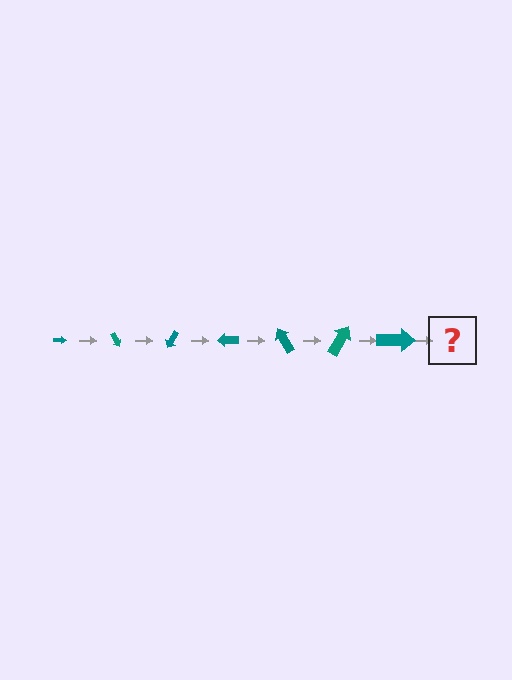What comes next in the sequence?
The next element should be an arrow, larger than the previous one and rotated 420 degrees from the start.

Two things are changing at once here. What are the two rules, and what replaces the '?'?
The two rules are that the arrow grows larger each step and it rotates 60 degrees each step. The '?' should be an arrow, larger than the previous one and rotated 420 degrees from the start.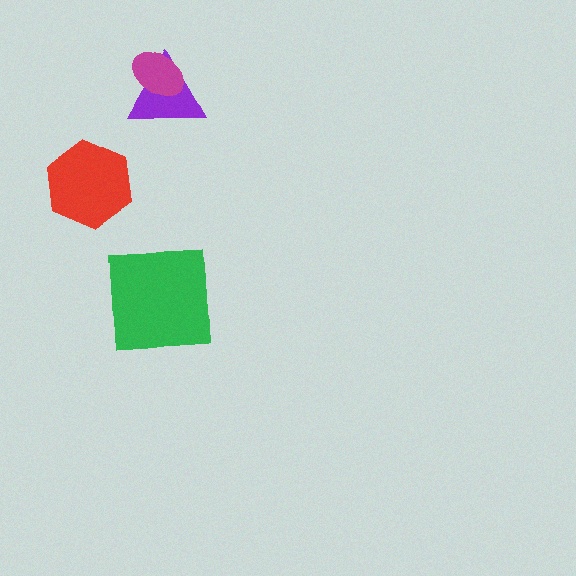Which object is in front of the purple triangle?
The magenta ellipse is in front of the purple triangle.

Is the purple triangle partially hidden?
Yes, it is partially covered by another shape.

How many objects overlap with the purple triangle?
1 object overlaps with the purple triangle.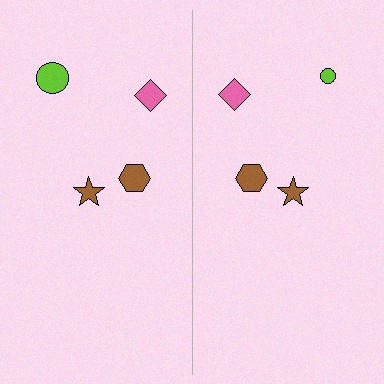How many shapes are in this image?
There are 8 shapes in this image.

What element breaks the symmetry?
The lime circle on the right side has a different size than its mirror counterpart.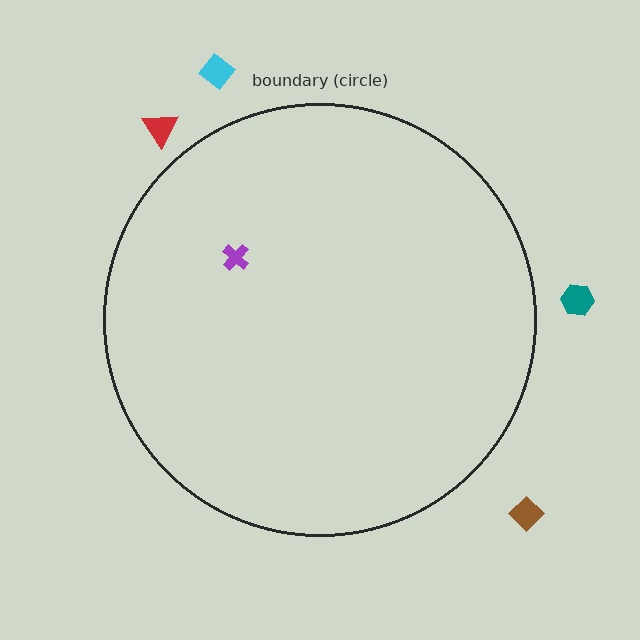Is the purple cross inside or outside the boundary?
Inside.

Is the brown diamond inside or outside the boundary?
Outside.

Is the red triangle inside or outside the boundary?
Outside.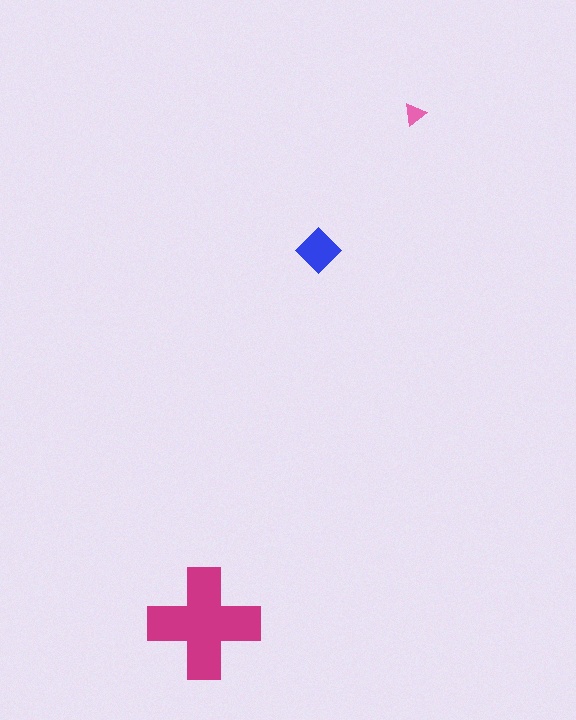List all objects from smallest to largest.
The pink triangle, the blue diamond, the magenta cross.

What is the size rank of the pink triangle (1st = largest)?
3rd.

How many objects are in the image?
There are 3 objects in the image.